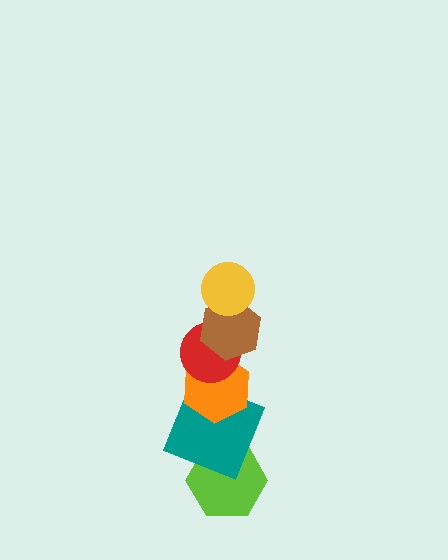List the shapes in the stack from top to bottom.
From top to bottom: the yellow circle, the brown hexagon, the red circle, the orange hexagon, the teal square, the lime hexagon.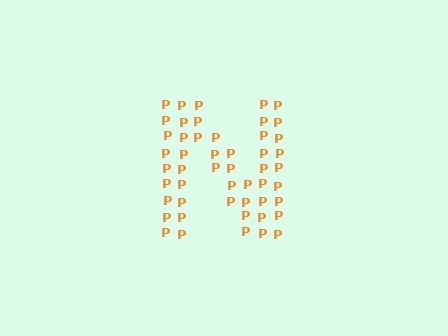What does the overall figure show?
The overall figure shows the letter N.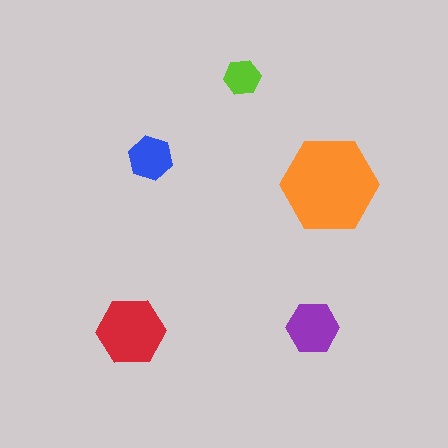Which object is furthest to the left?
The red hexagon is leftmost.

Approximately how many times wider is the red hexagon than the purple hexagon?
About 1.5 times wider.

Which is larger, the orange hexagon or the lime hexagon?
The orange one.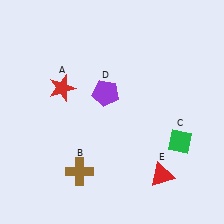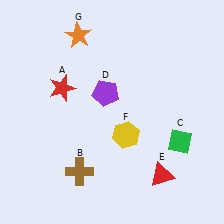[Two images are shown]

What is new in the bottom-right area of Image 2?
A yellow hexagon (F) was added in the bottom-right area of Image 2.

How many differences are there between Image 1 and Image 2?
There are 2 differences between the two images.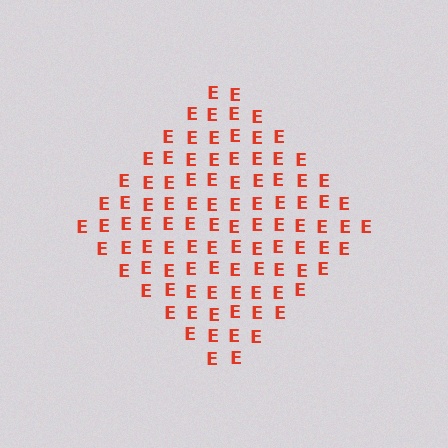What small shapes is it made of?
It is made of small letter E's.